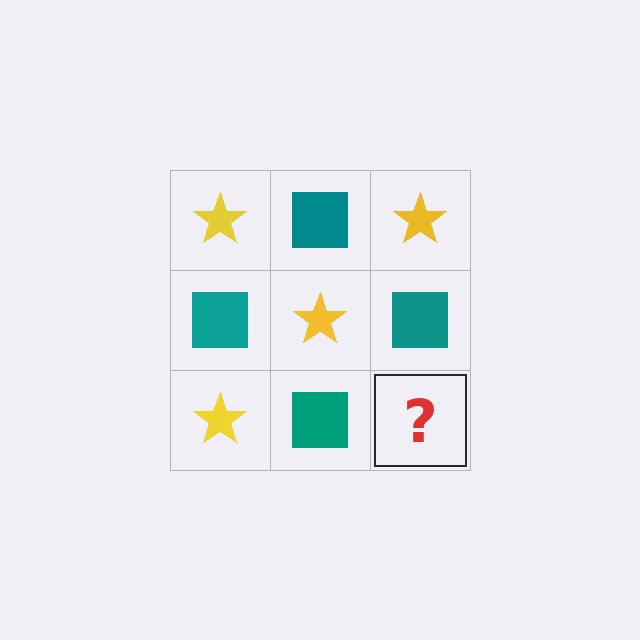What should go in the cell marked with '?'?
The missing cell should contain a yellow star.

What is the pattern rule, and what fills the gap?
The rule is that it alternates yellow star and teal square in a checkerboard pattern. The gap should be filled with a yellow star.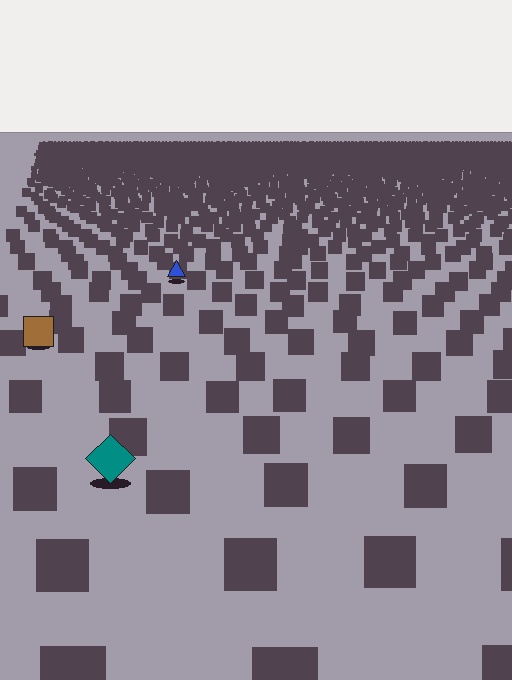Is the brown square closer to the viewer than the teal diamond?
No. The teal diamond is closer — you can tell from the texture gradient: the ground texture is coarser near it.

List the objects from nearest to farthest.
From nearest to farthest: the teal diamond, the brown square, the blue triangle.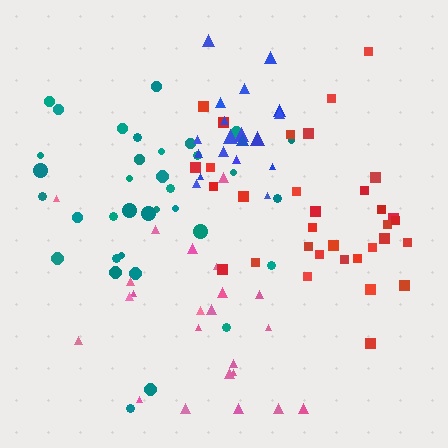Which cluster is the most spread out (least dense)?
Pink.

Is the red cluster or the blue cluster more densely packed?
Blue.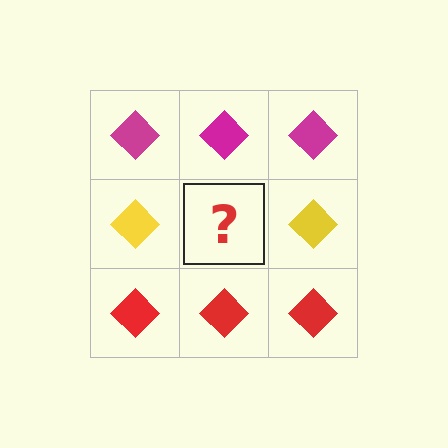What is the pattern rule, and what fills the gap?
The rule is that each row has a consistent color. The gap should be filled with a yellow diamond.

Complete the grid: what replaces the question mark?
The question mark should be replaced with a yellow diamond.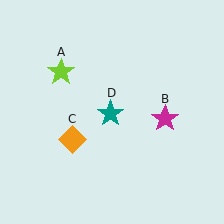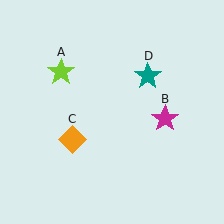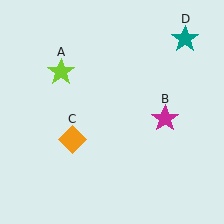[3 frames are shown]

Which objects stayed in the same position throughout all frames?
Lime star (object A) and magenta star (object B) and orange diamond (object C) remained stationary.